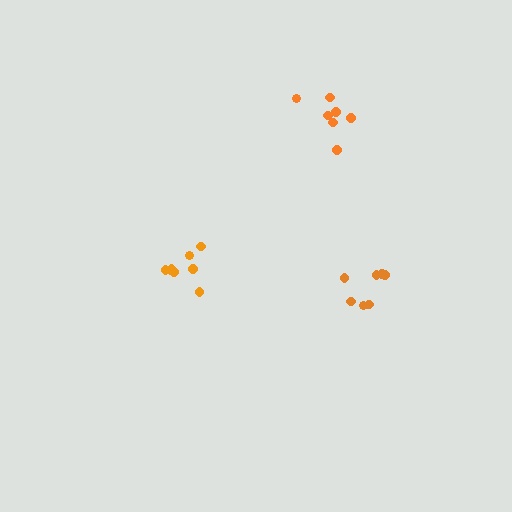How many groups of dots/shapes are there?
There are 3 groups.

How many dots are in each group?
Group 1: 8 dots, Group 2: 7 dots, Group 3: 7 dots (22 total).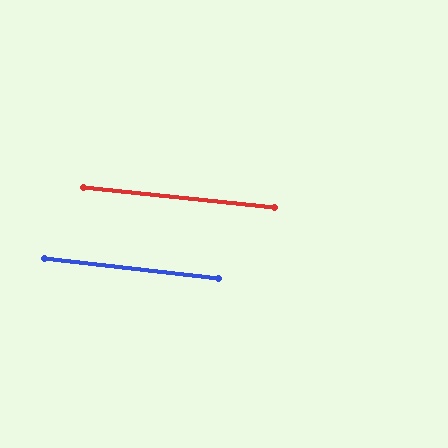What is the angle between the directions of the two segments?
Approximately 1 degree.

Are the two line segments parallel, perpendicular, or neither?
Parallel — their directions differ by only 0.7°.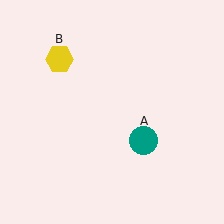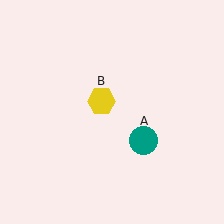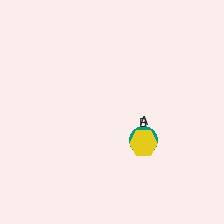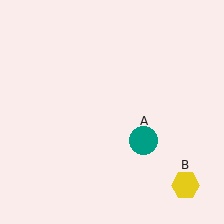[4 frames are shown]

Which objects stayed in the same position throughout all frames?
Teal circle (object A) remained stationary.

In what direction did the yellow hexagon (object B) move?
The yellow hexagon (object B) moved down and to the right.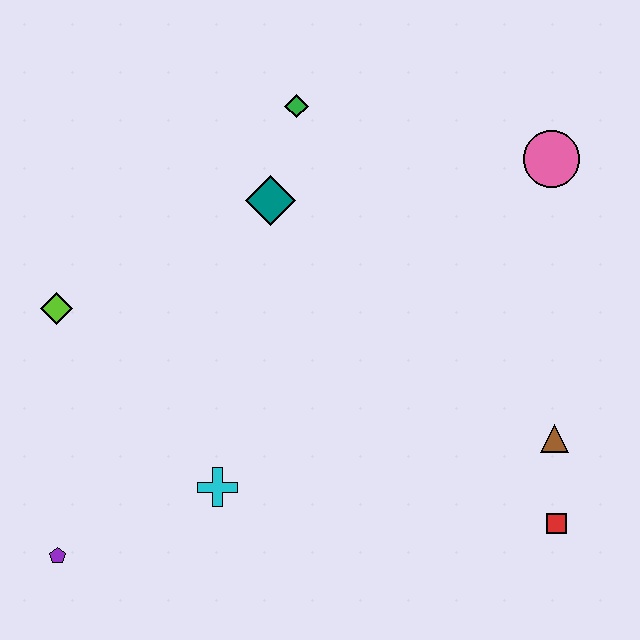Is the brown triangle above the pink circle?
No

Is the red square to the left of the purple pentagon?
No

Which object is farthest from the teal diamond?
The red square is farthest from the teal diamond.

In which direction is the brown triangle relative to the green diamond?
The brown triangle is below the green diamond.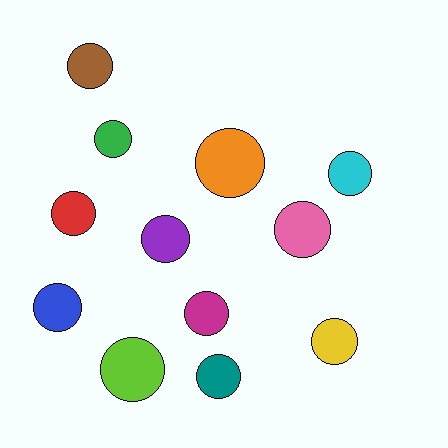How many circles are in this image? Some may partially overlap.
There are 12 circles.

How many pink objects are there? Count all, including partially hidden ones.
There is 1 pink object.